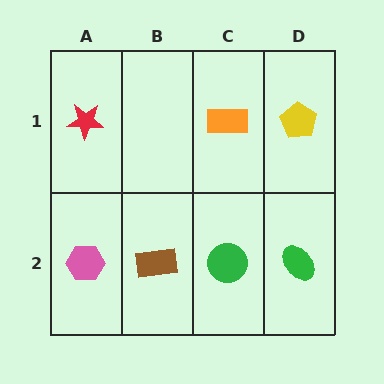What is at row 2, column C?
A green circle.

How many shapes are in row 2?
4 shapes.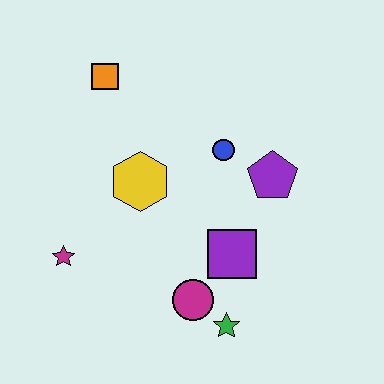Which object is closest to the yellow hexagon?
The blue circle is closest to the yellow hexagon.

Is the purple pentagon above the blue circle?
No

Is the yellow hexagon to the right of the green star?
No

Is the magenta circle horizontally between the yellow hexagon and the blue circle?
Yes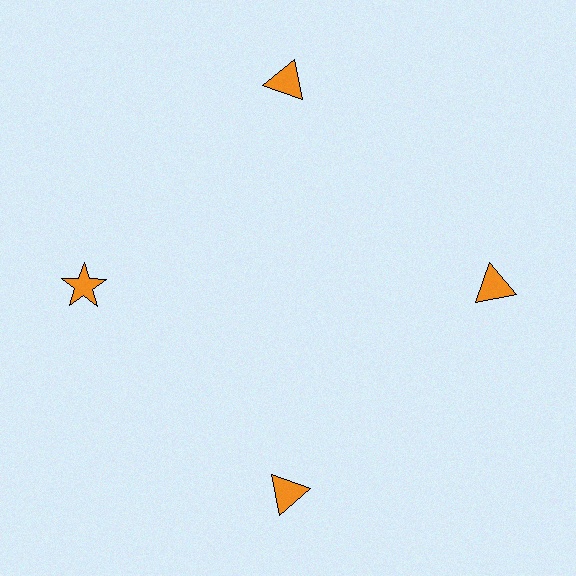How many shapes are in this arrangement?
There are 4 shapes arranged in a ring pattern.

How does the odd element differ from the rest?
It has a different shape: star instead of triangle.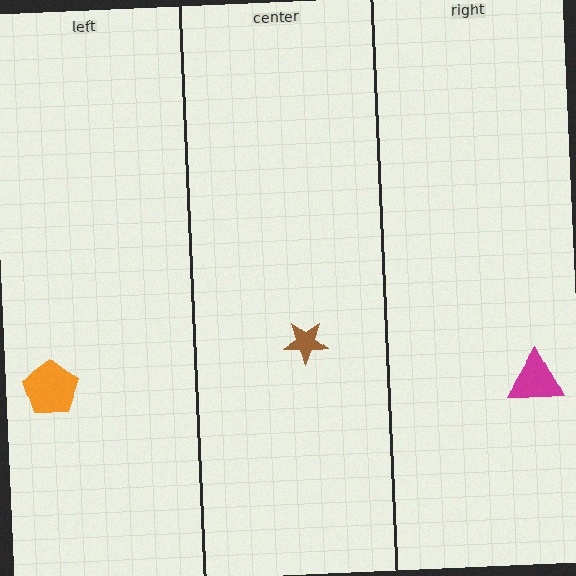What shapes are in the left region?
The orange pentagon.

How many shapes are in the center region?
1.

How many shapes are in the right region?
1.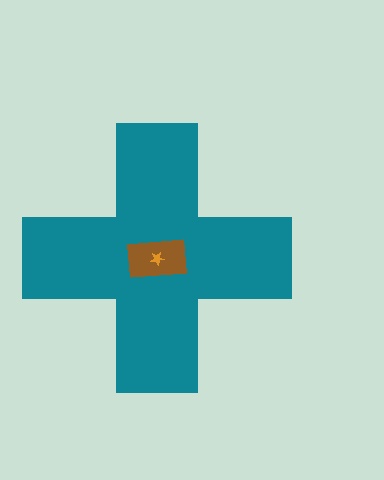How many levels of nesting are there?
3.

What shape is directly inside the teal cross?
The brown rectangle.